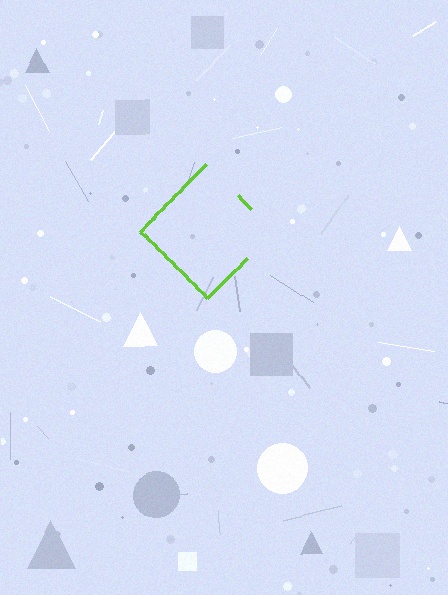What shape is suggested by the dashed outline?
The dashed outline suggests a diamond.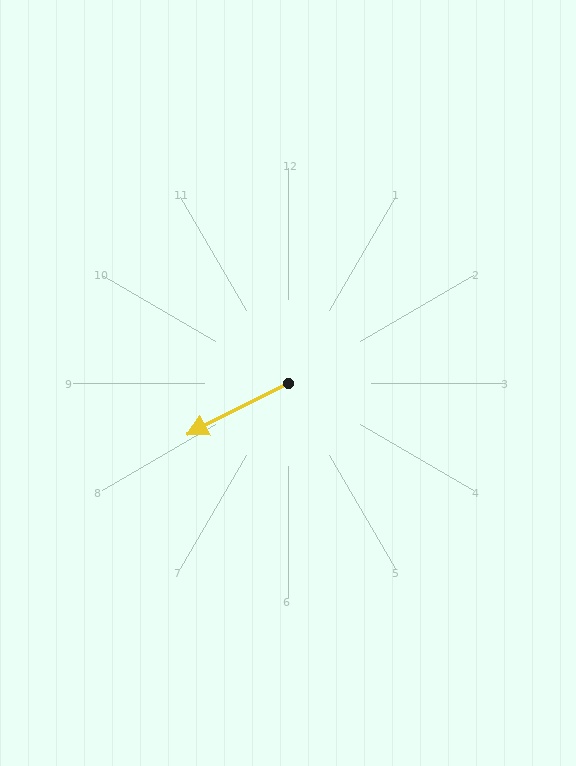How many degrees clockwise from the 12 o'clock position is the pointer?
Approximately 243 degrees.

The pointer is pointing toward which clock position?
Roughly 8 o'clock.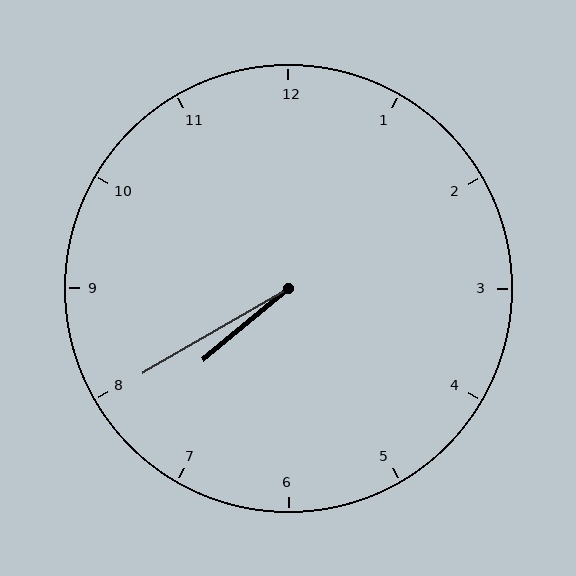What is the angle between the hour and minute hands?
Approximately 10 degrees.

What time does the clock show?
7:40.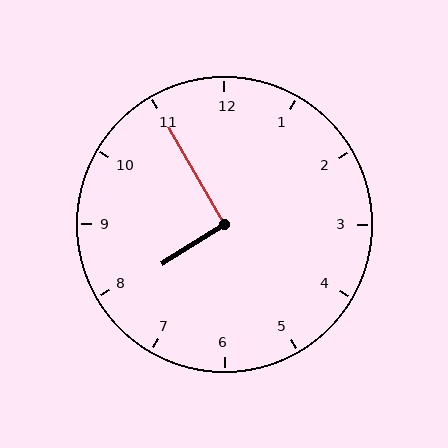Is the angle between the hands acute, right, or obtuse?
It is right.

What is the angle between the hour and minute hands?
Approximately 92 degrees.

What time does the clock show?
7:55.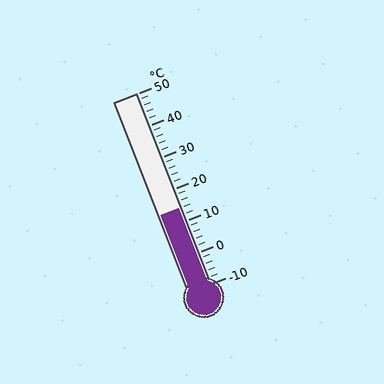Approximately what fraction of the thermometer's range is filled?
The thermometer is filled to approximately 40% of its range.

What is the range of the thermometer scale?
The thermometer scale ranges from -10°C to 50°C.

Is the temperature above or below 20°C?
The temperature is below 20°C.